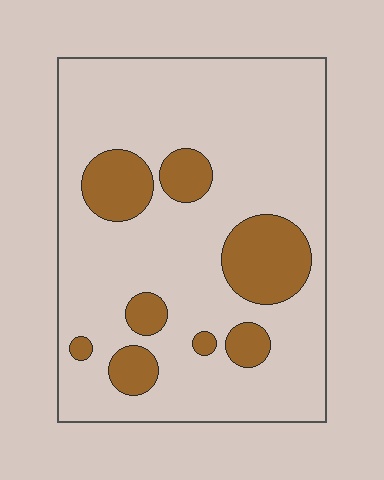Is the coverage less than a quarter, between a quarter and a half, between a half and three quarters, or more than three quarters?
Less than a quarter.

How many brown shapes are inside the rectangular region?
8.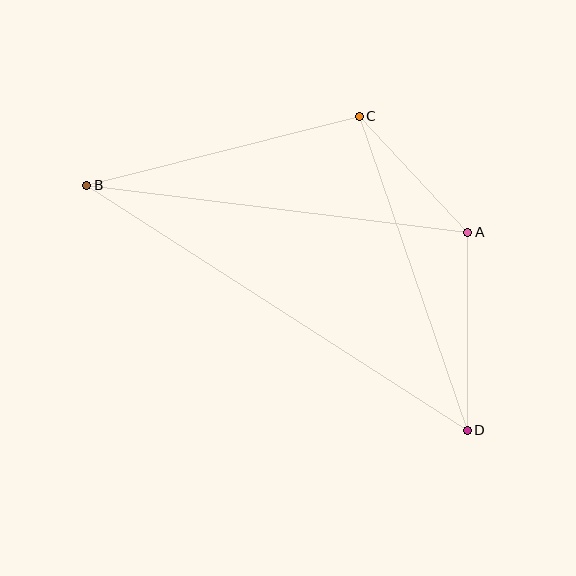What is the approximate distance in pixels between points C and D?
The distance between C and D is approximately 332 pixels.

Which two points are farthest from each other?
Points B and D are farthest from each other.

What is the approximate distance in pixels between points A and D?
The distance between A and D is approximately 198 pixels.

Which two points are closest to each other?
Points A and C are closest to each other.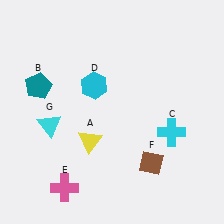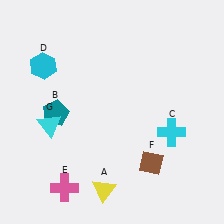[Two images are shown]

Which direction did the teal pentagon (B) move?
The teal pentagon (B) moved down.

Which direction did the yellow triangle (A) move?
The yellow triangle (A) moved down.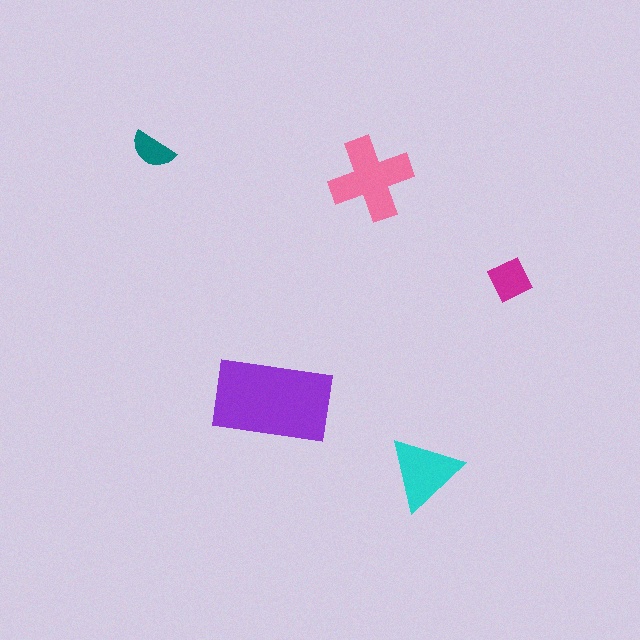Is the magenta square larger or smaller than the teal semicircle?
Larger.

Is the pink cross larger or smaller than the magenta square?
Larger.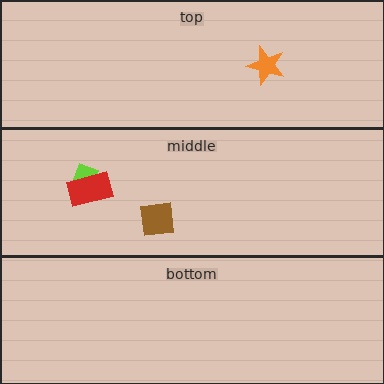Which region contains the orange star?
The top region.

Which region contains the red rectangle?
The middle region.